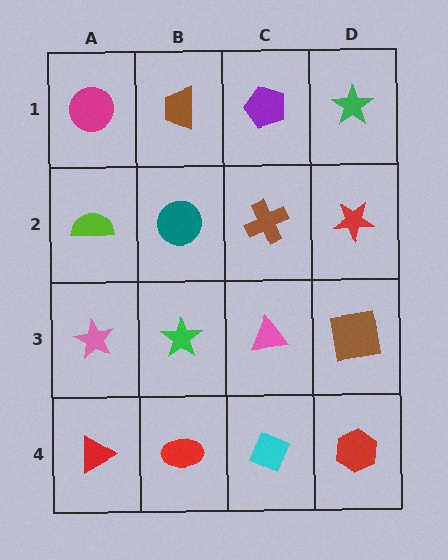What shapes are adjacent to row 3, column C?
A brown cross (row 2, column C), a cyan diamond (row 4, column C), a green star (row 3, column B), a brown square (row 3, column D).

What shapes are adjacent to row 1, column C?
A brown cross (row 2, column C), a brown trapezoid (row 1, column B), a green star (row 1, column D).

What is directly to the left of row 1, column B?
A magenta circle.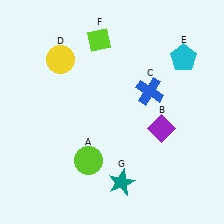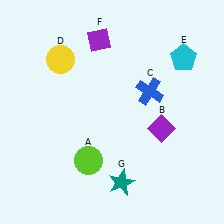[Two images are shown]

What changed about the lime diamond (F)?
In Image 1, F is lime. In Image 2, it changed to purple.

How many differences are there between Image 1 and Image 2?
There is 1 difference between the two images.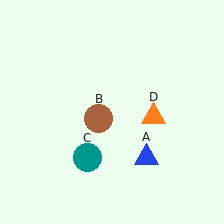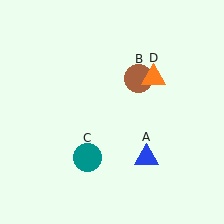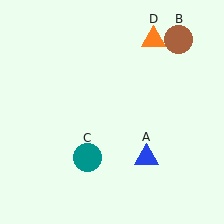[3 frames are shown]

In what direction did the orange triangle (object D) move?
The orange triangle (object D) moved up.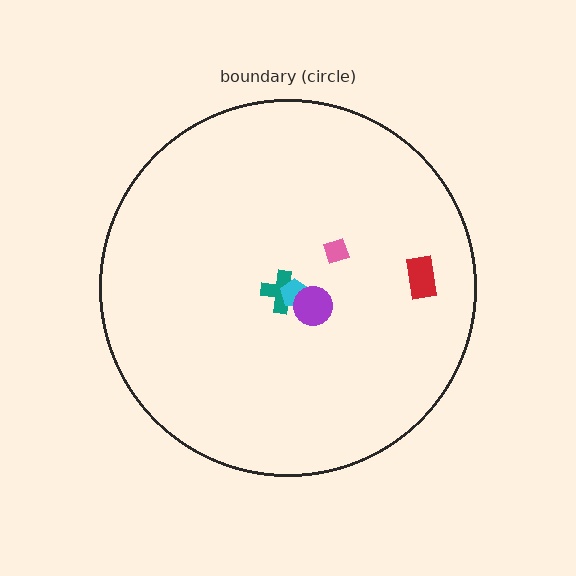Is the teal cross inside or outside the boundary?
Inside.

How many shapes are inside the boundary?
5 inside, 0 outside.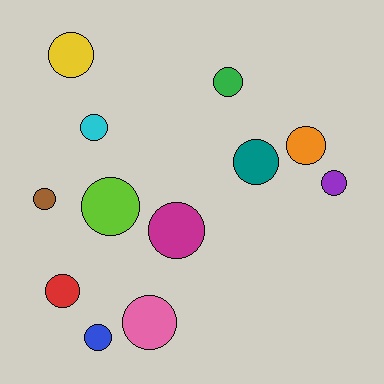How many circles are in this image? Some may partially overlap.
There are 12 circles.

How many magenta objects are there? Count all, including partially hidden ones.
There is 1 magenta object.